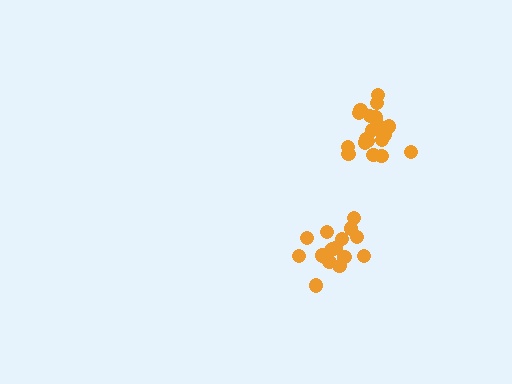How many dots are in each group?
Group 1: 20 dots, Group 2: 16 dots (36 total).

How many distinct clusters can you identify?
There are 2 distinct clusters.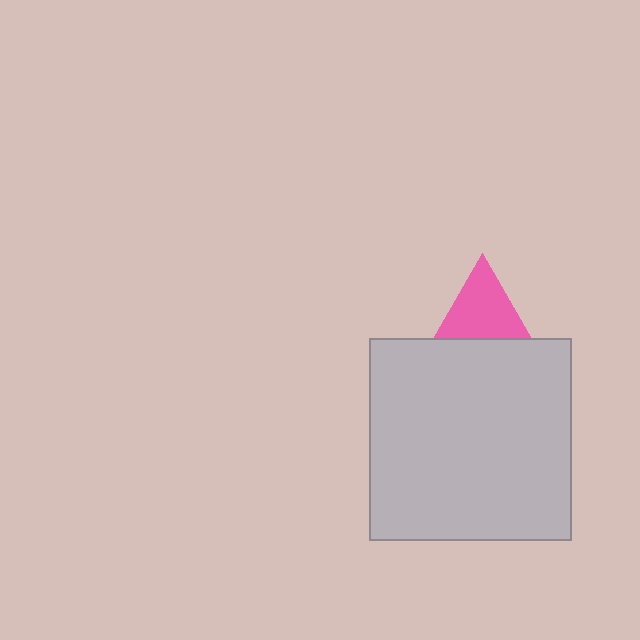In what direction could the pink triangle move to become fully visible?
The pink triangle could move up. That would shift it out from behind the light gray square entirely.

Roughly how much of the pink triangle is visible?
About half of it is visible (roughly 63%).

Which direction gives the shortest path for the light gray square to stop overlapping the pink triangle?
Moving down gives the shortest separation.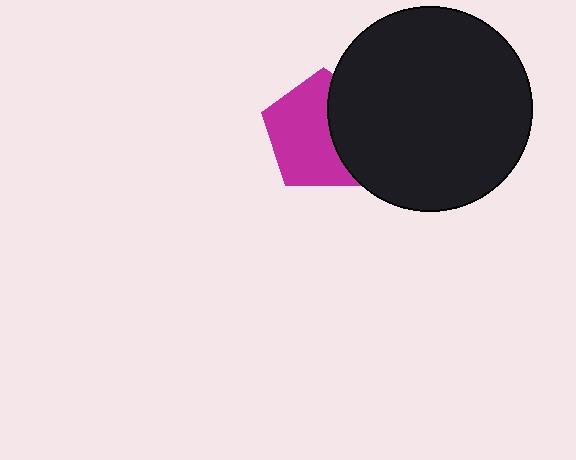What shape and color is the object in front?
The object in front is a black circle.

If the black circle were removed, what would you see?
You would see the complete magenta pentagon.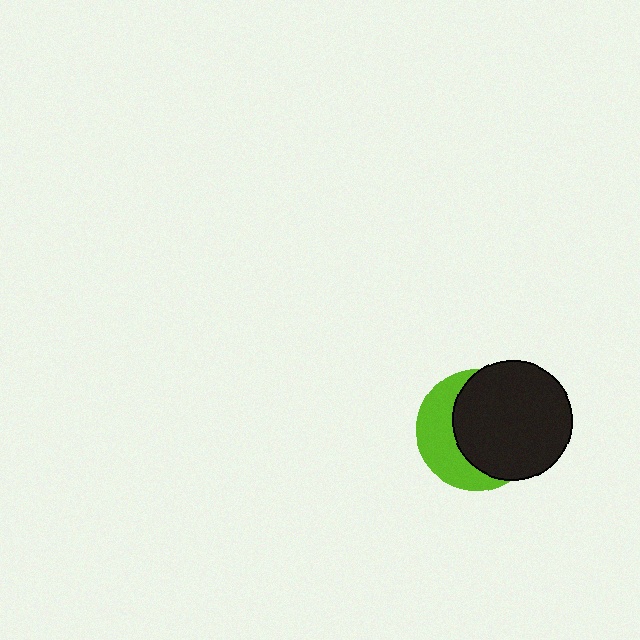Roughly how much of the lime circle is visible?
A small part of it is visible (roughly 39%).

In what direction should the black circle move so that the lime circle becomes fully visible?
The black circle should move right. That is the shortest direction to clear the overlap and leave the lime circle fully visible.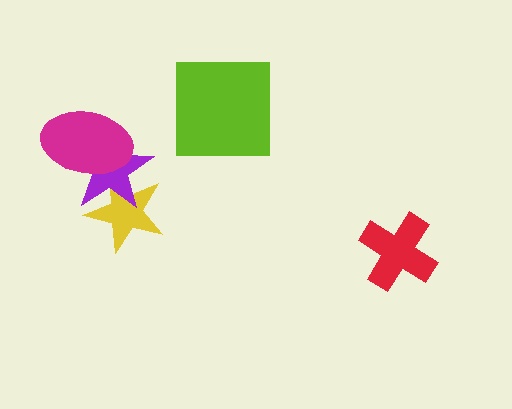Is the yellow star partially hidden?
Yes, it is partially covered by another shape.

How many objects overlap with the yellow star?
2 objects overlap with the yellow star.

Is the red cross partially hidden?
No, no other shape covers it.